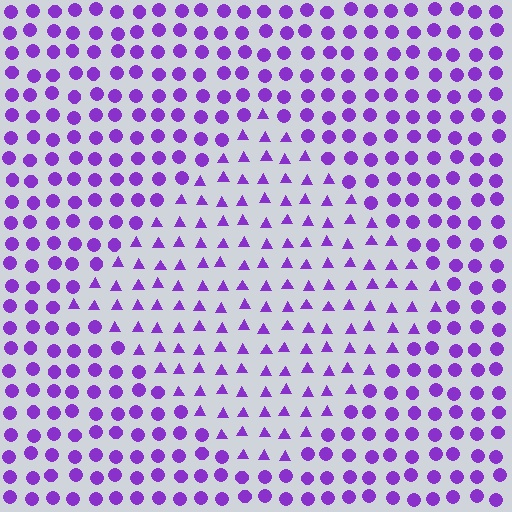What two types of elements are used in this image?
The image uses triangles inside the diamond region and circles outside it.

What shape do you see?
I see a diamond.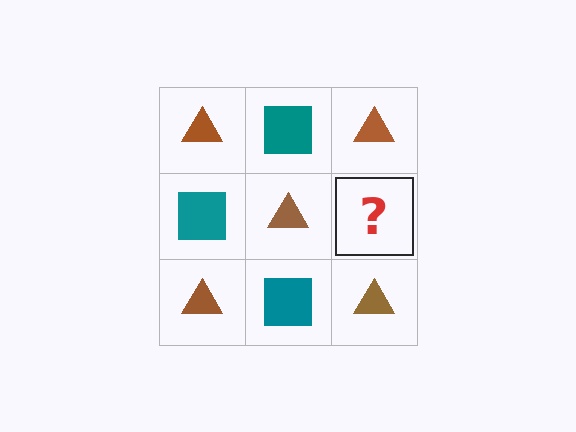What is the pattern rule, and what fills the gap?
The rule is that it alternates brown triangle and teal square in a checkerboard pattern. The gap should be filled with a teal square.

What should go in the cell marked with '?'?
The missing cell should contain a teal square.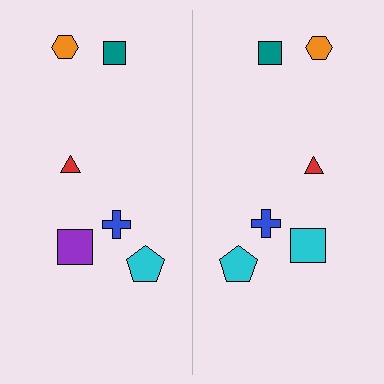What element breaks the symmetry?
The cyan square on the right side breaks the symmetry — its mirror counterpart is purple.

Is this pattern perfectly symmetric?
No, the pattern is not perfectly symmetric. The cyan square on the right side breaks the symmetry — its mirror counterpart is purple.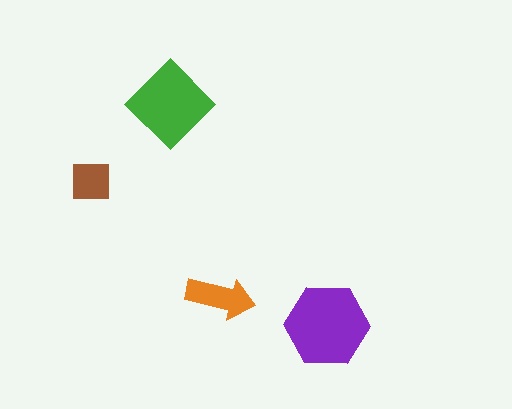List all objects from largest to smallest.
The purple hexagon, the green diamond, the orange arrow, the brown square.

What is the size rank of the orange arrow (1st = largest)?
3rd.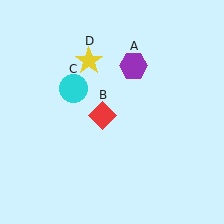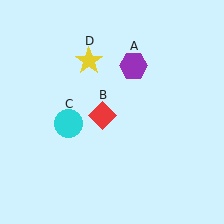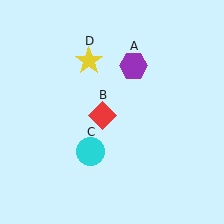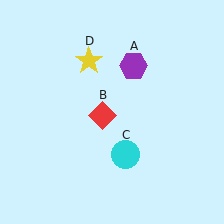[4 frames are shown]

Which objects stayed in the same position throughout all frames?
Purple hexagon (object A) and red diamond (object B) and yellow star (object D) remained stationary.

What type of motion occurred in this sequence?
The cyan circle (object C) rotated counterclockwise around the center of the scene.